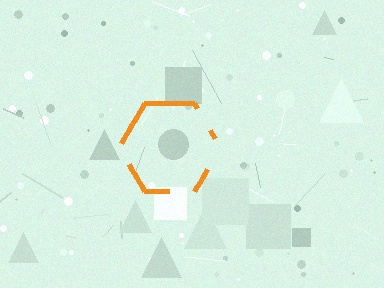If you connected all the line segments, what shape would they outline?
They would outline a hexagon.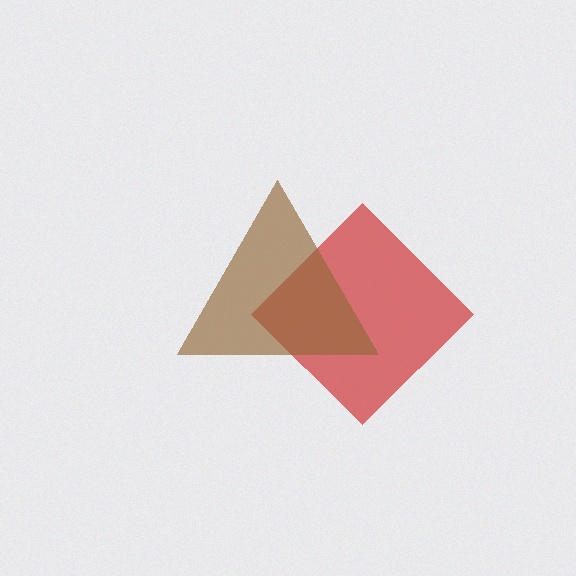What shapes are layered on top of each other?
The layered shapes are: a red diamond, a brown triangle.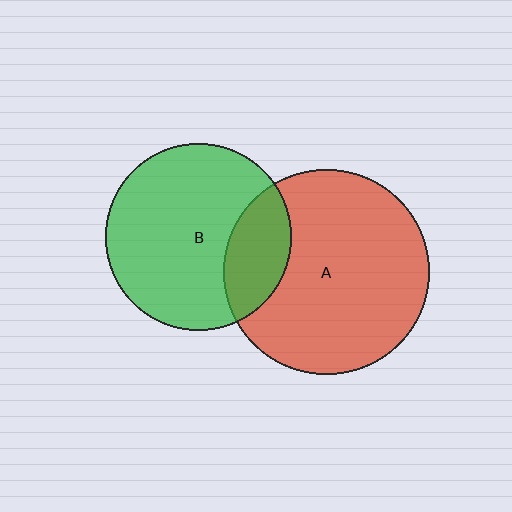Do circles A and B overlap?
Yes.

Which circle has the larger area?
Circle A (red).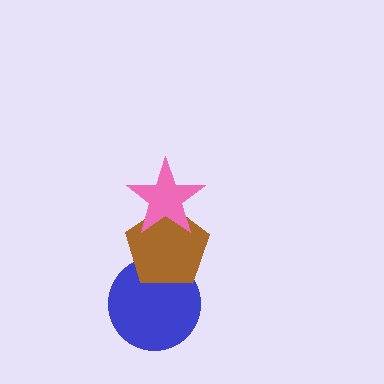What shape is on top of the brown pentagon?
The pink star is on top of the brown pentagon.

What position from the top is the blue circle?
The blue circle is 3rd from the top.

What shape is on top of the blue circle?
The brown pentagon is on top of the blue circle.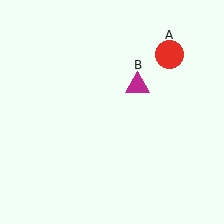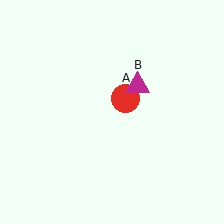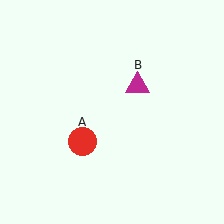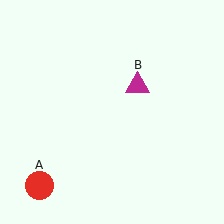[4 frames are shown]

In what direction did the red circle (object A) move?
The red circle (object A) moved down and to the left.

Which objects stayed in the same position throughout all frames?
Magenta triangle (object B) remained stationary.